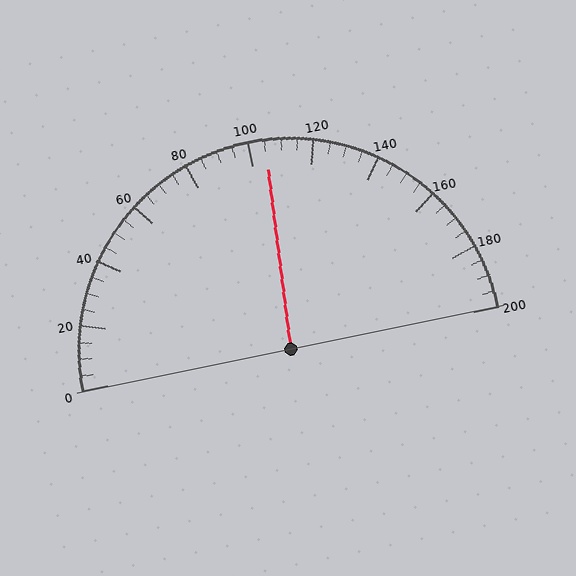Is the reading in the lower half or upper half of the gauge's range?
The reading is in the upper half of the range (0 to 200).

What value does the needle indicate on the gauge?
The needle indicates approximately 105.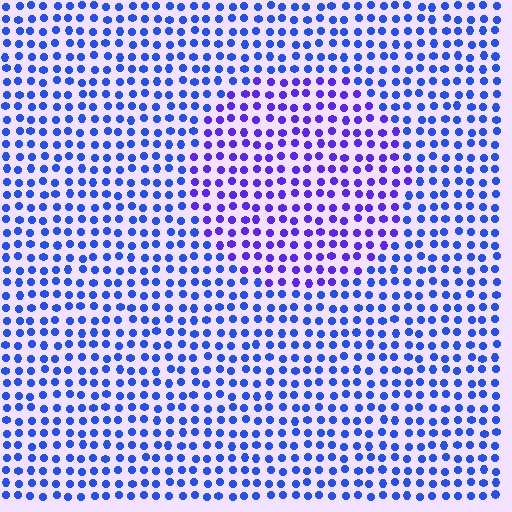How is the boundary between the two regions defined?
The boundary is defined purely by a slight shift in hue (about 30 degrees). Spacing, size, and orientation are identical on both sides.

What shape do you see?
I see a circle.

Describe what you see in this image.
The image is filled with small blue elements in a uniform arrangement. A circle-shaped region is visible where the elements are tinted to a slightly different hue, forming a subtle color boundary.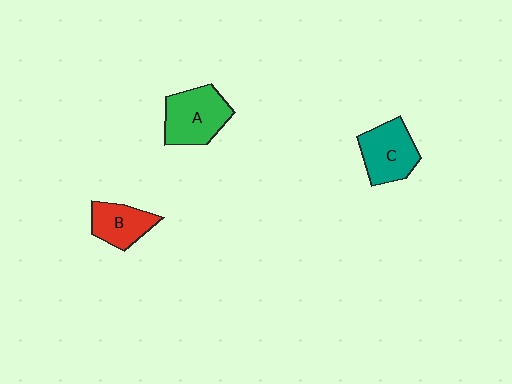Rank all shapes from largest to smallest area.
From largest to smallest: A (green), C (teal), B (red).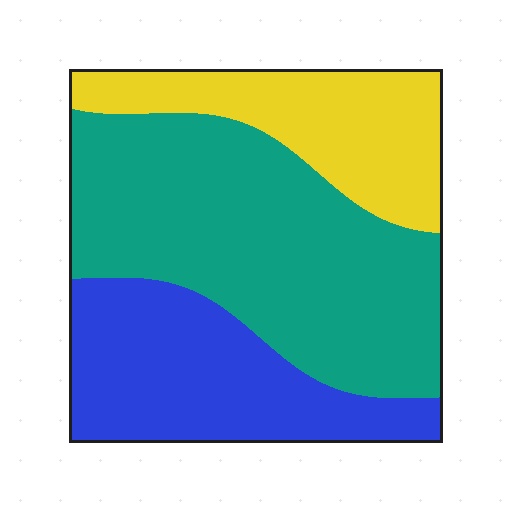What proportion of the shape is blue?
Blue covers roughly 30% of the shape.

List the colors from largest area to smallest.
From largest to smallest: teal, blue, yellow.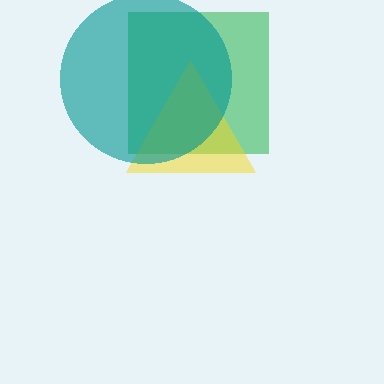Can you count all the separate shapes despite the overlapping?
Yes, there are 3 separate shapes.